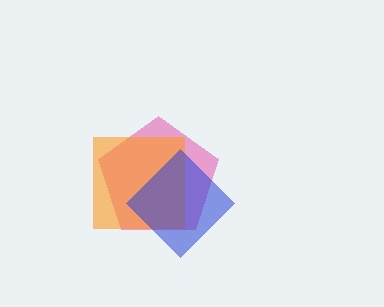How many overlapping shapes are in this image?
There are 3 overlapping shapes in the image.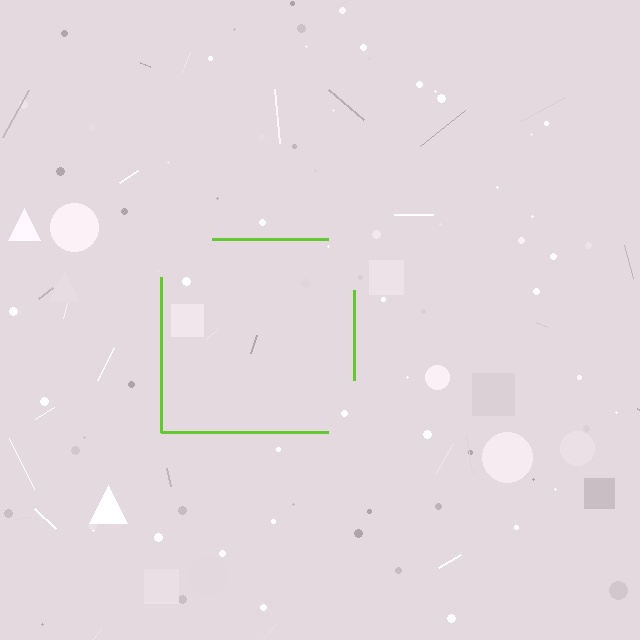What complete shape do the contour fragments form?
The contour fragments form a square.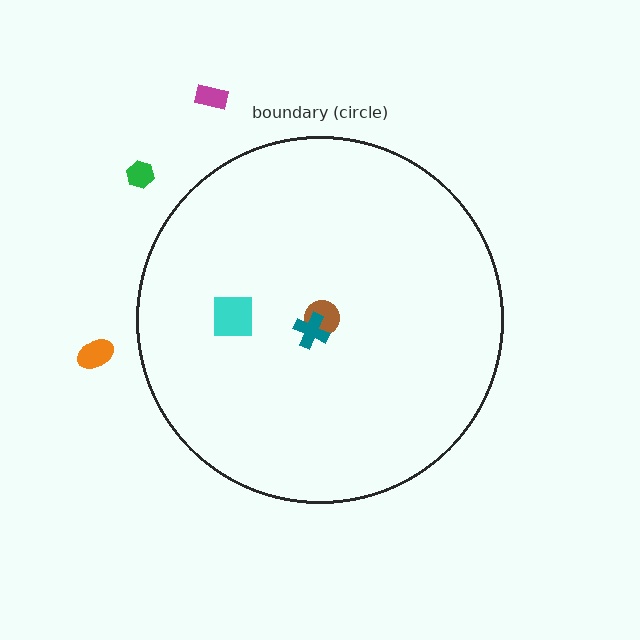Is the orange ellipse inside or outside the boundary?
Outside.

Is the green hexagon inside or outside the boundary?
Outside.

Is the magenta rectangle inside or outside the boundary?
Outside.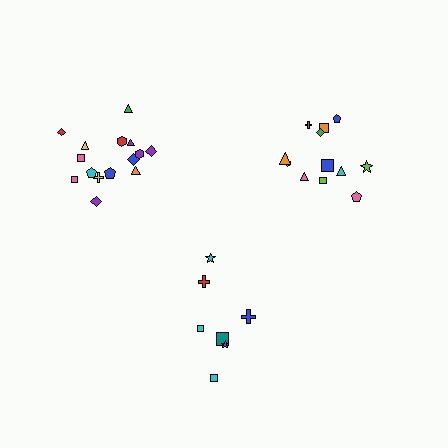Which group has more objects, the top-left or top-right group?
The top-left group.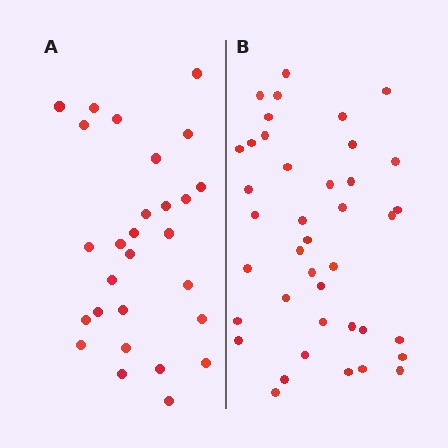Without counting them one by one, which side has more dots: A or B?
Region B (the right region) has more dots.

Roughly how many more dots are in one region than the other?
Region B has roughly 12 or so more dots than region A.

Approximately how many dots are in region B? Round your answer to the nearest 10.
About 40 dots.